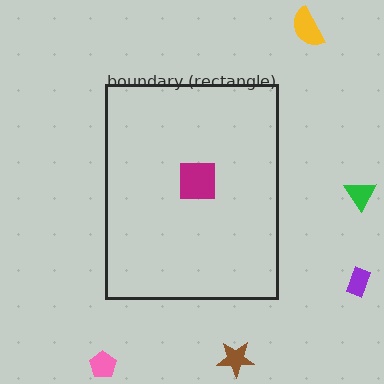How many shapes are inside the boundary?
1 inside, 5 outside.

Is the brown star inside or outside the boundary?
Outside.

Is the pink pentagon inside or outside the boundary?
Outside.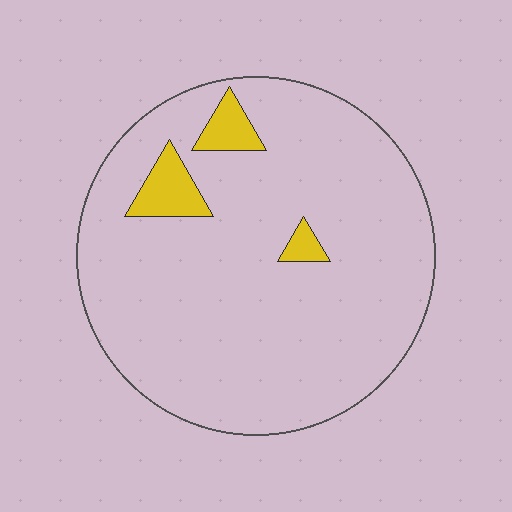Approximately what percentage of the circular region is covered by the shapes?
Approximately 5%.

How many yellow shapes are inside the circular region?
3.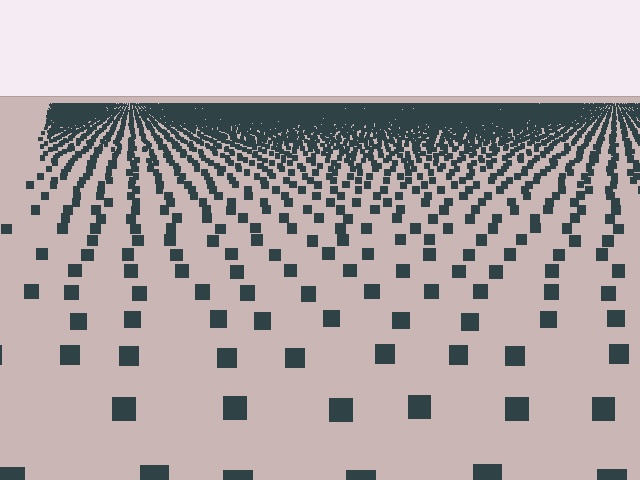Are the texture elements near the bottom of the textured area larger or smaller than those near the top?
Larger. Near the bottom, elements are closer to the viewer and appear at a bigger on-screen size.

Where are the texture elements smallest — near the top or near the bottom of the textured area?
Near the top.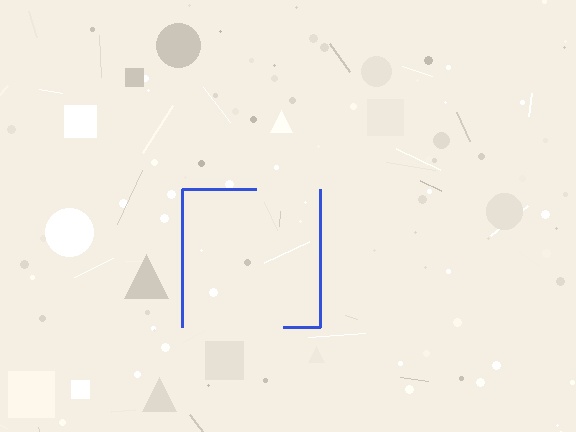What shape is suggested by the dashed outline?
The dashed outline suggests a square.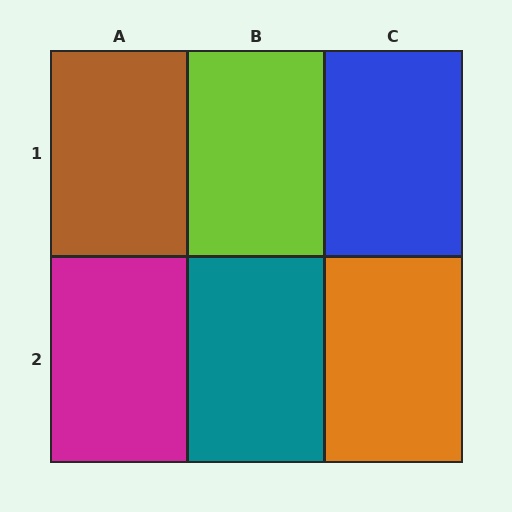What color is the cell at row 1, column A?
Brown.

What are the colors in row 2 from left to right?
Magenta, teal, orange.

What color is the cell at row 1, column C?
Blue.